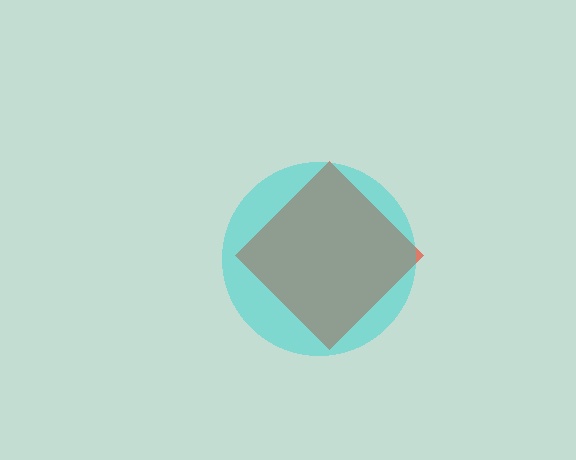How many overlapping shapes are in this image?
There are 2 overlapping shapes in the image.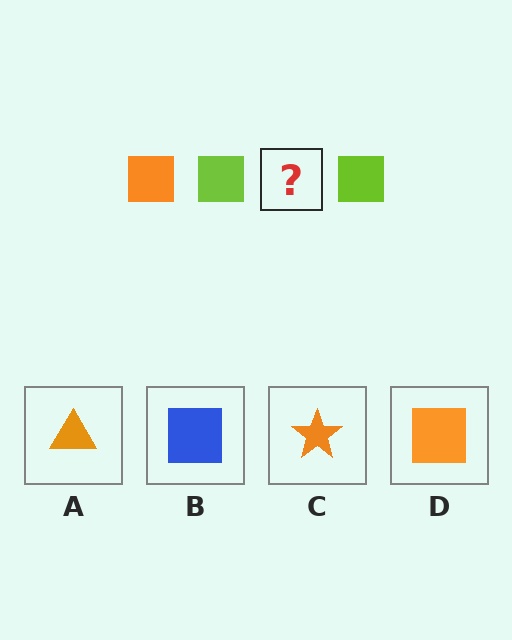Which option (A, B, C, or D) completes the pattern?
D.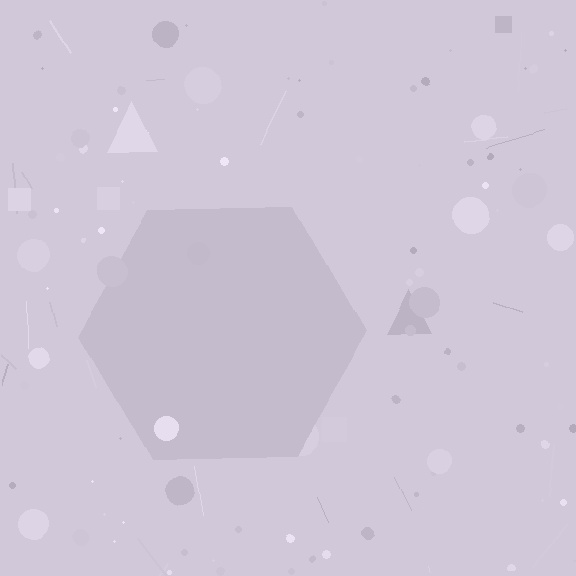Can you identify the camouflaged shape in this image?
The camouflaged shape is a hexagon.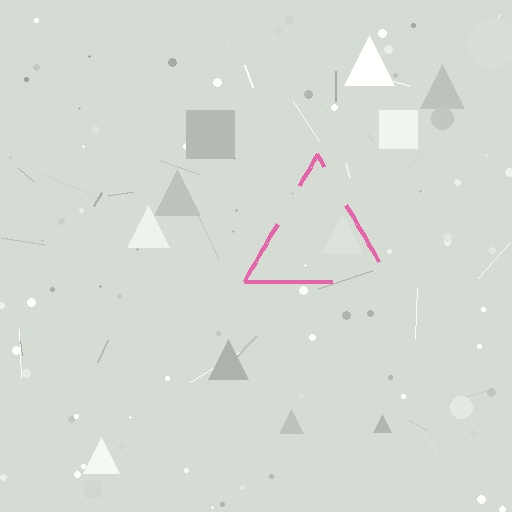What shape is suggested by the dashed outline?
The dashed outline suggests a triangle.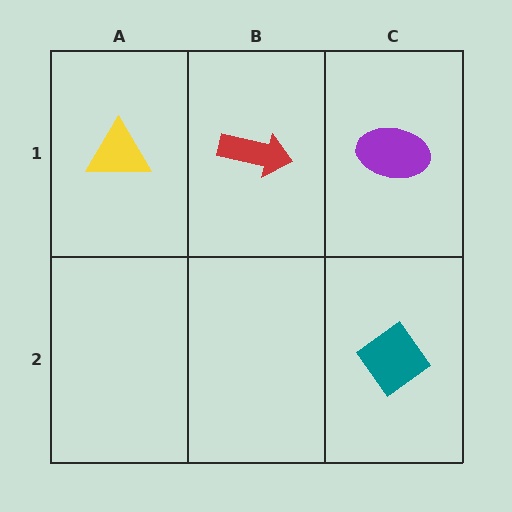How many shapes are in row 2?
1 shape.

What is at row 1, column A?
A yellow triangle.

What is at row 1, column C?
A purple ellipse.